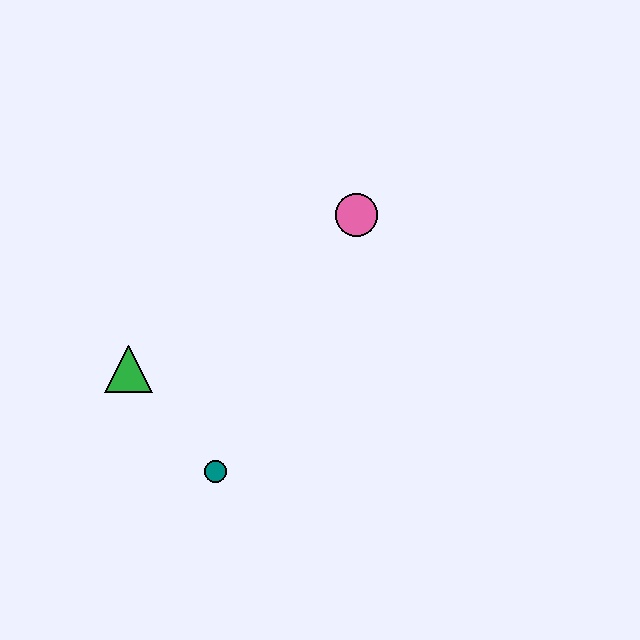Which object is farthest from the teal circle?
The pink circle is farthest from the teal circle.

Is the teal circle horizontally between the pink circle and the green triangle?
Yes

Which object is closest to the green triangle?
The teal circle is closest to the green triangle.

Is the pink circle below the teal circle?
No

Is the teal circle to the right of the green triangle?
Yes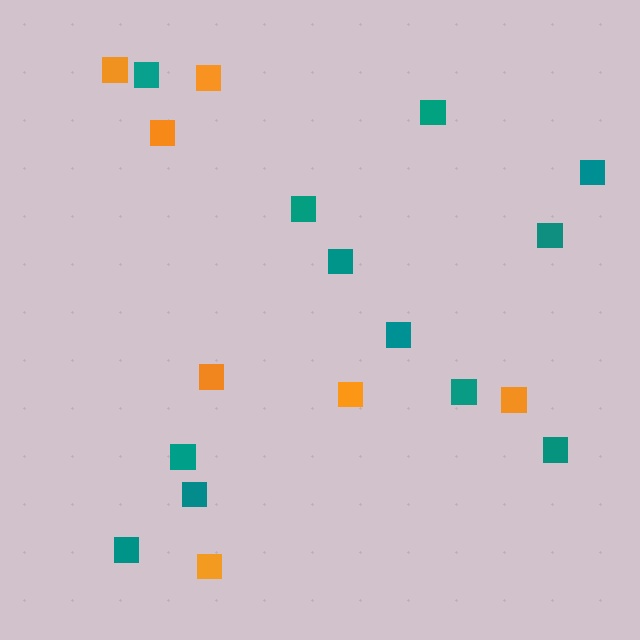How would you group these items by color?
There are 2 groups: one group of orange squares (7) and one group of teal squares (12).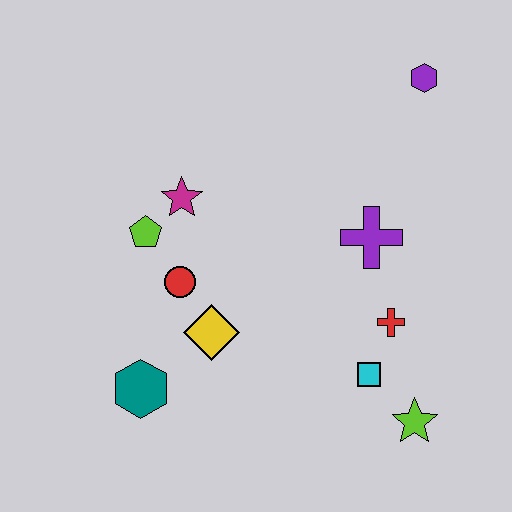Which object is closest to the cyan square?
The red cross is closest to the cyan square.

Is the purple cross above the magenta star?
No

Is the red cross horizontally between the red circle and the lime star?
Yes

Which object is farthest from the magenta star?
The lime star is farthest from the magenta star.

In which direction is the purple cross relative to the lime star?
The purple cross is above the lime star.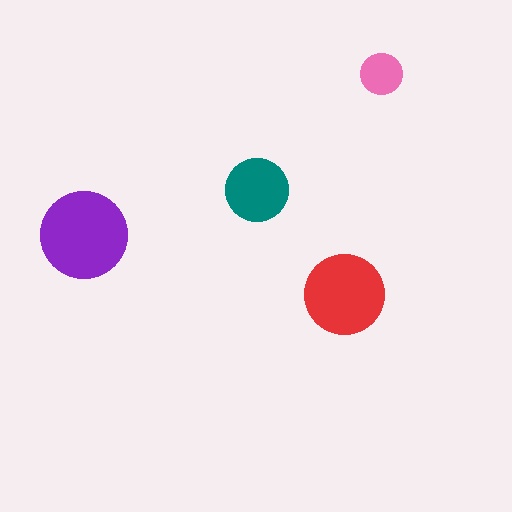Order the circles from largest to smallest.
the purple one, the red one, the teal one, the pink one.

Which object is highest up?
The pink circle is topmost.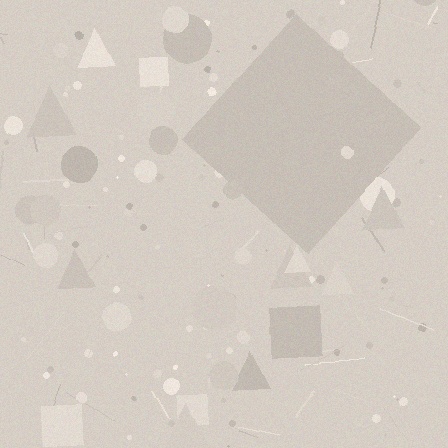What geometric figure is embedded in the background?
A diamond is embedded in the background.